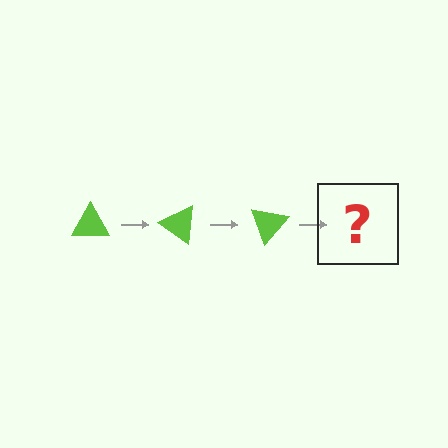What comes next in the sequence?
The next element should be a lime triangle rotated 105 degrees.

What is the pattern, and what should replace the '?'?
The pattern is that the triangle rotates 35 degrees each step. The '?' should be a lime triangle rotated 105 degrees.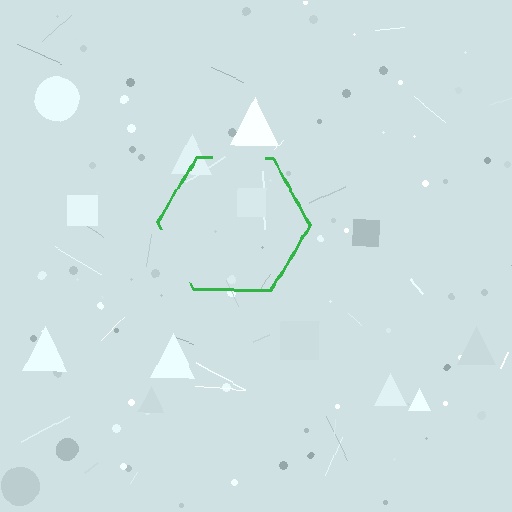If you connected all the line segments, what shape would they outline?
They would outline a hexagon.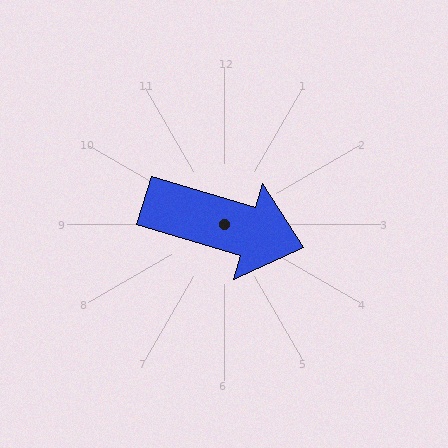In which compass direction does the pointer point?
East.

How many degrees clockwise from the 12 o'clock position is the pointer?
Approximately 106 degrees.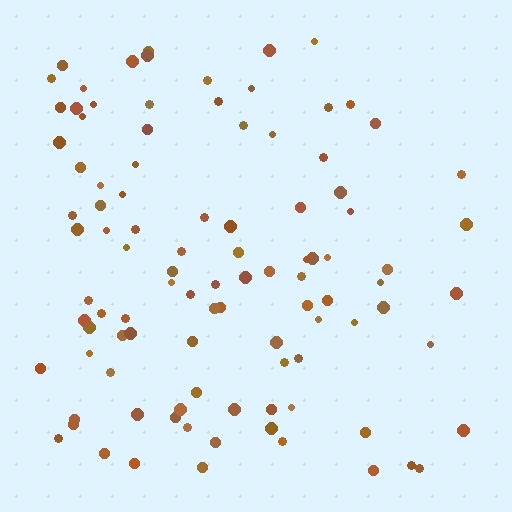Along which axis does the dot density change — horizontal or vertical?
Horizontal.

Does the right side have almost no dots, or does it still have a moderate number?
Still a moderate number, just noticeably fewer than the left.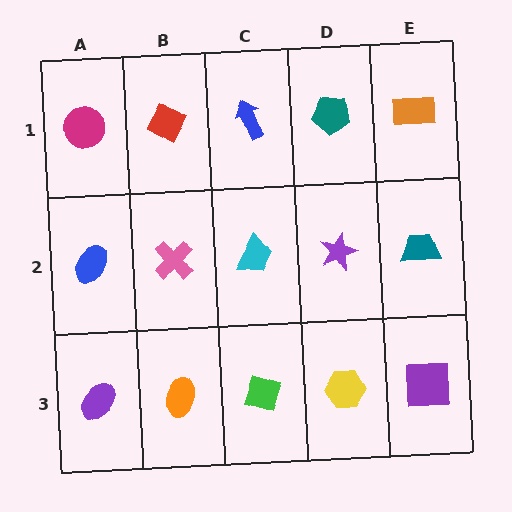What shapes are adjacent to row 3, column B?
A pink cross (row 2, column B), a purple ellipse (row 3, column A), a green diamond (row 3, column C).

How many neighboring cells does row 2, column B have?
4.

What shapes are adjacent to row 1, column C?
A cyan trapezoid (row 2, column C), a red diamond (row 1, column B), a teal pentagon (row 1, column D).